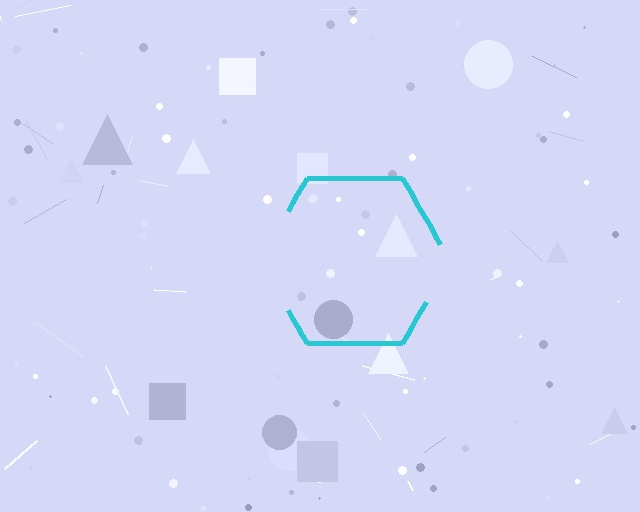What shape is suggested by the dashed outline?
The dashed outline suggests a hexagon.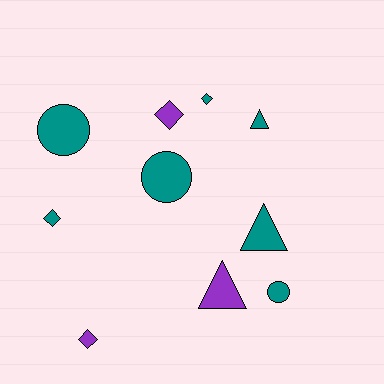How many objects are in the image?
There are 10 objects.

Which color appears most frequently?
Teal, with 7 objects.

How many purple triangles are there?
There is 1 purple triangle.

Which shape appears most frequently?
Diamond, with 4 objects.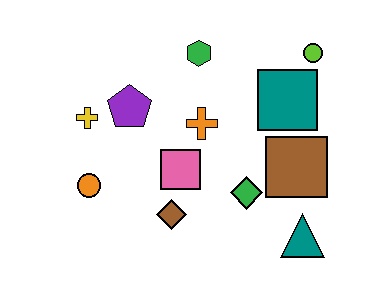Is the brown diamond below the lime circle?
Yes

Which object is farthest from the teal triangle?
The yellow cross is farthest from the teal triangle.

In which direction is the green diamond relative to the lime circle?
The green diamond is below the lime circle.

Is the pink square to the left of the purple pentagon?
No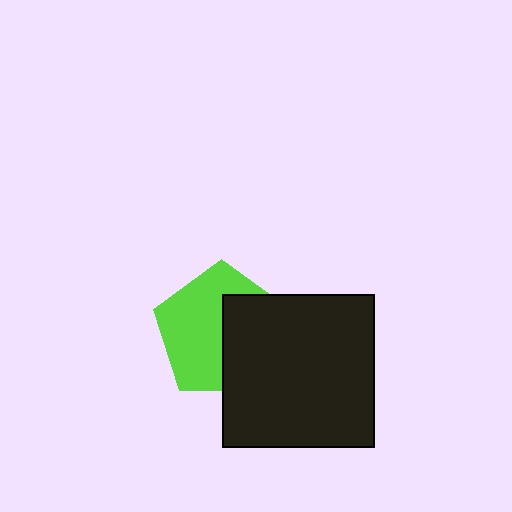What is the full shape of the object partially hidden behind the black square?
The partially hidden object is a lime pentagon.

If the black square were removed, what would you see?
You would see the complete lime pentagon.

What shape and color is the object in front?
The object in front is a black square.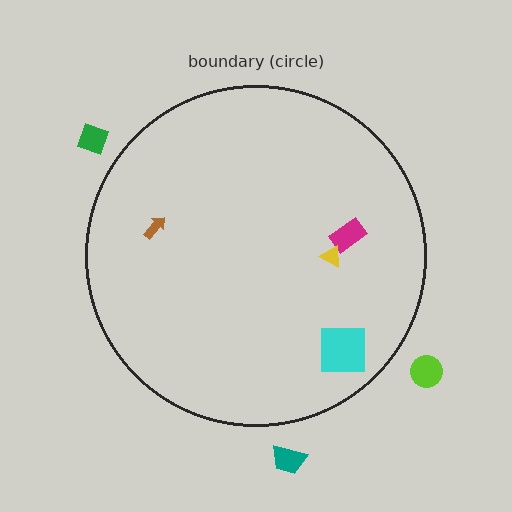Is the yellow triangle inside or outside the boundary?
Inside.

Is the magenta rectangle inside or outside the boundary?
Inside.